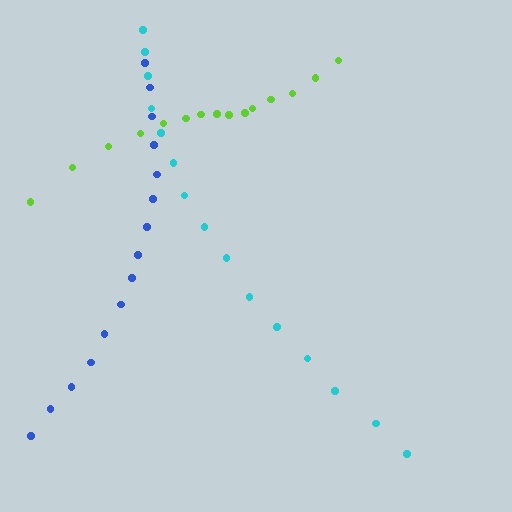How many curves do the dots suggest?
There are 3 distinct paths.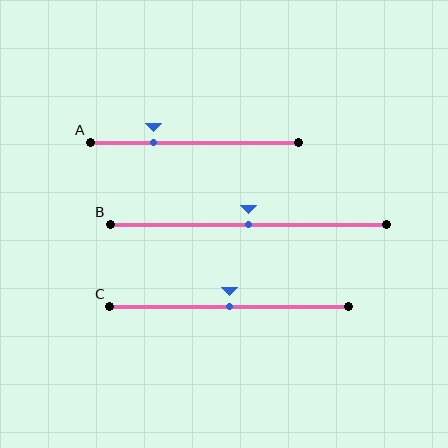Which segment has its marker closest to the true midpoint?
Segment B has its marker closest to the true midpoint.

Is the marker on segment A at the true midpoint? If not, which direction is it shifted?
No, the marker on segment A is shifted to the left by about 20% of the segment length.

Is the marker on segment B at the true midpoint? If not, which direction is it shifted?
Yes, the marker on segment B is at the true midpoint.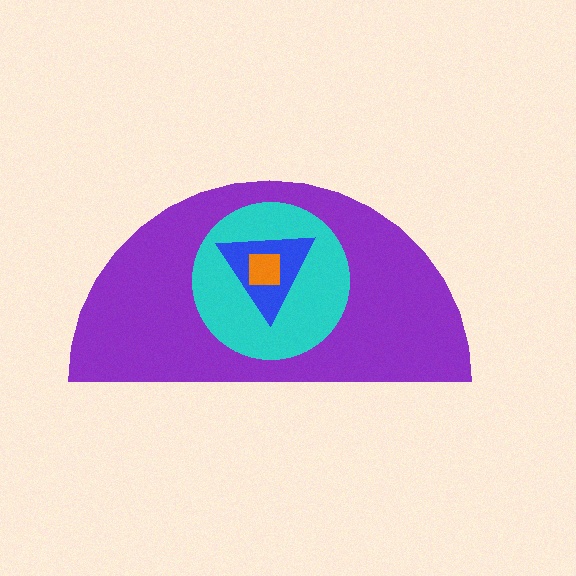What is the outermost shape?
The purple semicircle.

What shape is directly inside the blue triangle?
The orange square.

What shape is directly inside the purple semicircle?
The cyan circle.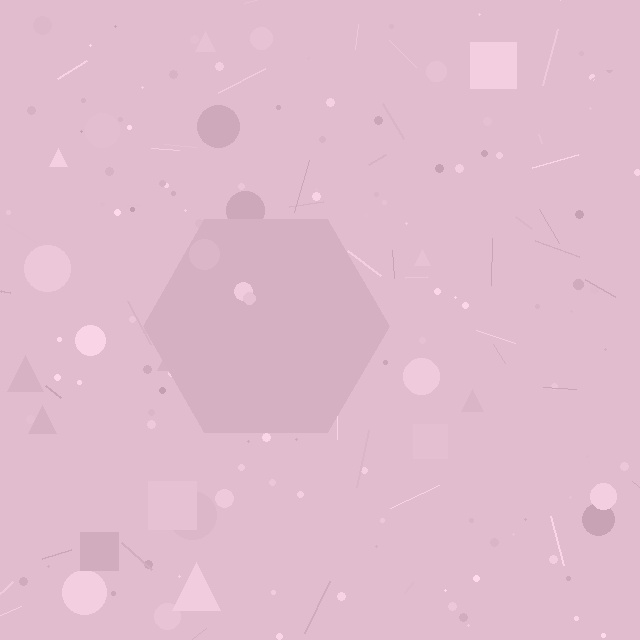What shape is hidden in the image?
A hexagon is hidden in the image.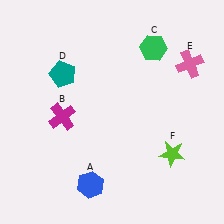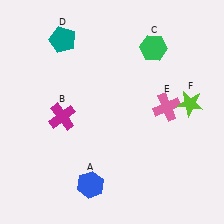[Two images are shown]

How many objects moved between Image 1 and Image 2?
3 objects moved between the two images.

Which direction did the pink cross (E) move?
The pink cross (E) moved down.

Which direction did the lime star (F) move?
The lime star (F) moved up.